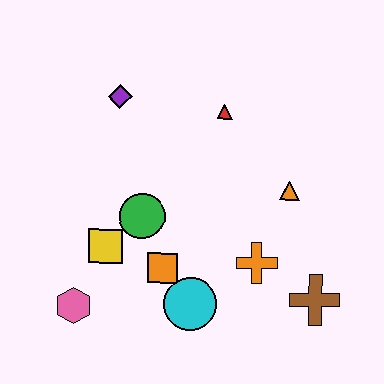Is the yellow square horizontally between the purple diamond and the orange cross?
No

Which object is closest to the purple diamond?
The red triangle is closest to the purple diamond.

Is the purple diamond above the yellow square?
Yes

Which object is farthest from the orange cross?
The purple diamond is farthest from the orange cross.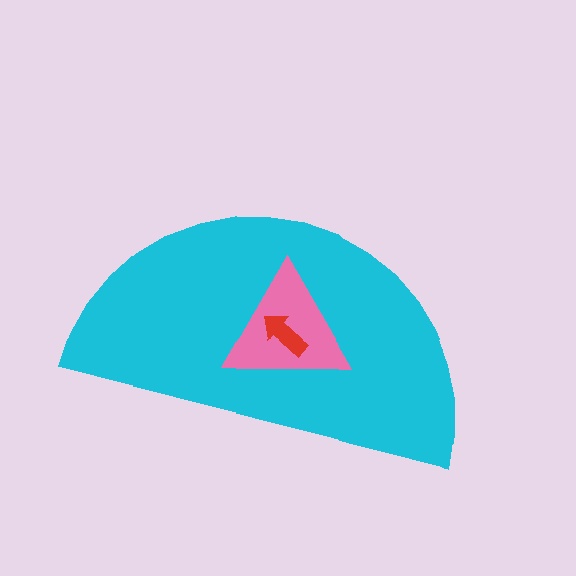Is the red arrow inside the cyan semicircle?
Yes.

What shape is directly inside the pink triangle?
The red arrow.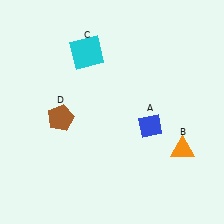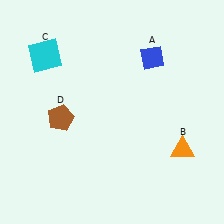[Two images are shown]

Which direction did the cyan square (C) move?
The cyan square (C) moved left.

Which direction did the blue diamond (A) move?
The blue diamond (A) moved up.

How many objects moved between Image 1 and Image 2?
2 objects moved between the two images.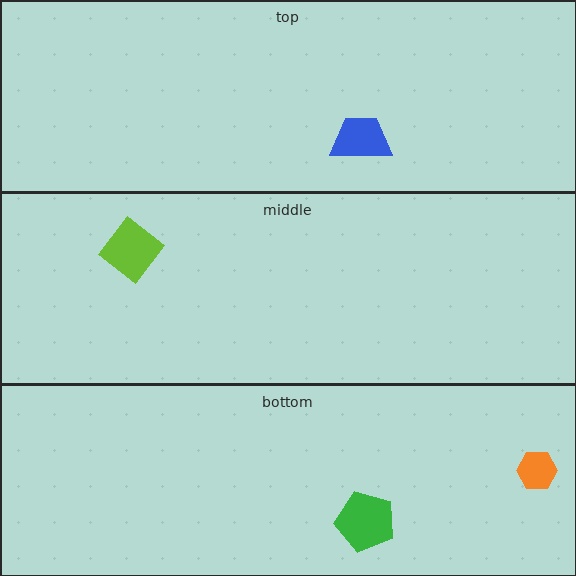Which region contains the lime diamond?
The middle region.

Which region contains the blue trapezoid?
The top region.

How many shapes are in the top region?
1.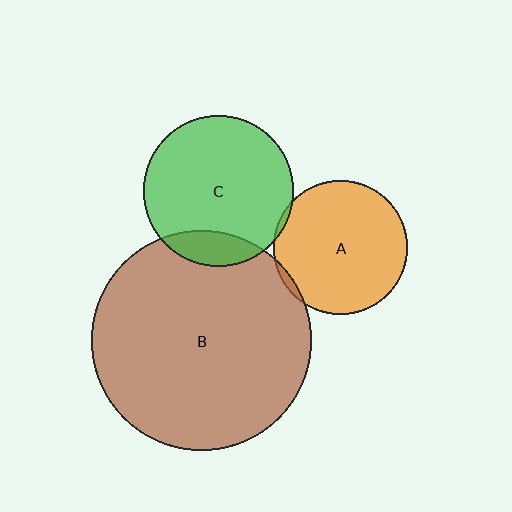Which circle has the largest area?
Circle B (brown).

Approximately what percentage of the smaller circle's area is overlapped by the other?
Approximately 15%.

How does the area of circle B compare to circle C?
Approximately 2.1 times.